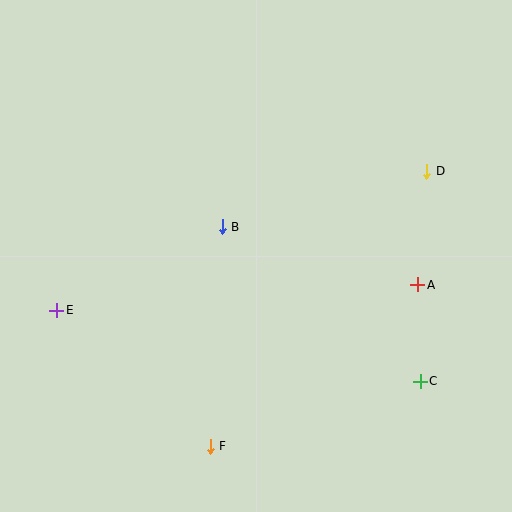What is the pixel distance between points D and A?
The distance between D and A is 114 pixels.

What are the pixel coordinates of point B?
Point B is at (222, 227).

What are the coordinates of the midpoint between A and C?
The midpoint between A and C is at (419, 333).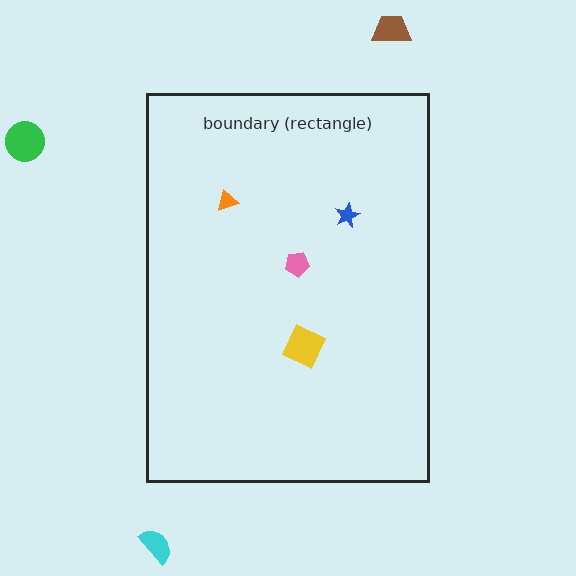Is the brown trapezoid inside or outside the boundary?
Outside.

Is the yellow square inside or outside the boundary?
Inside.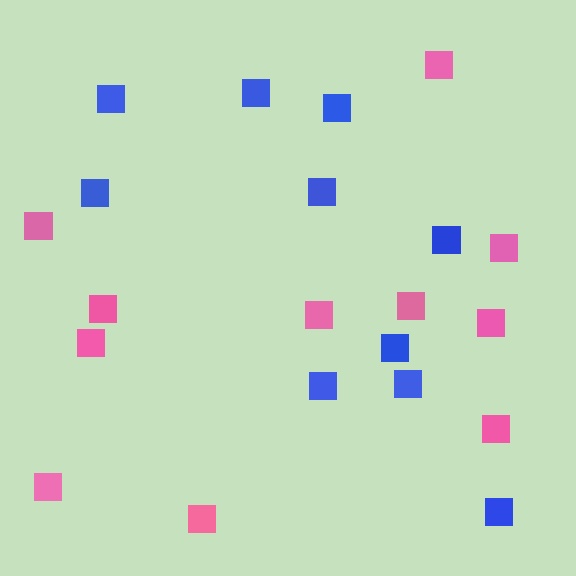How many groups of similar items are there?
There are 2 groups: one group of blue squares (10) and one group of pink squares (11).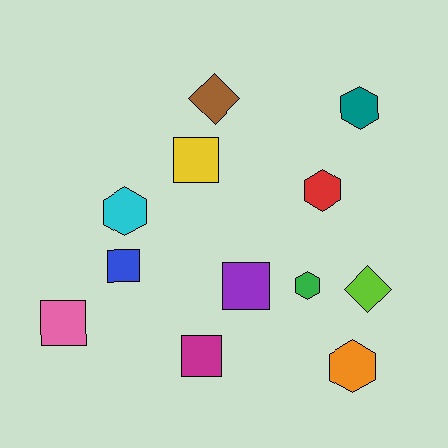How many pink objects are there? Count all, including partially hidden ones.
There is 1 pink object.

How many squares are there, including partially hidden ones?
There are 5 squares.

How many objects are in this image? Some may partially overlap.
There are 12 objects.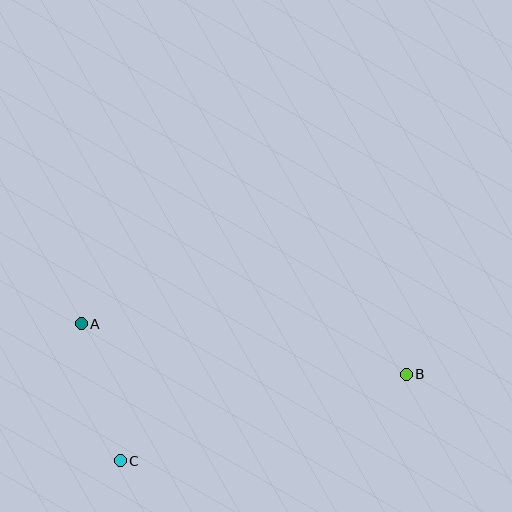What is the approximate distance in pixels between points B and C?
The distance between B and C is approximately 299 pixels.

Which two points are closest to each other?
Points A and C are closest to each other.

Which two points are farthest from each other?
Points A and B are farthest from each other.